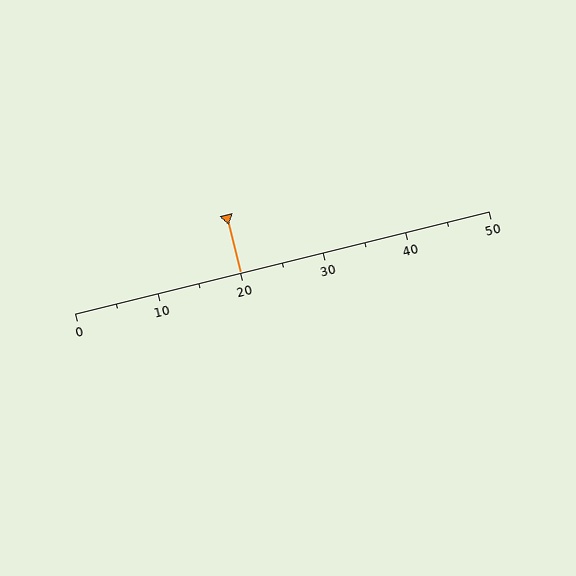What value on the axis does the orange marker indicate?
The marker indicates approximately 20.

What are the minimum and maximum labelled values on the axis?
The axis runs from 0 to 50.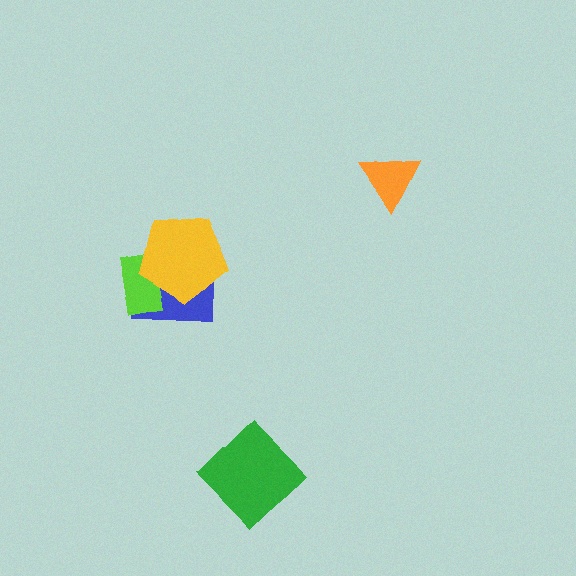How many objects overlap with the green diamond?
0 objects overlap with the green diamond.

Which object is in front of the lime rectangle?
The yellow pentagon is in front of the lime rectangle.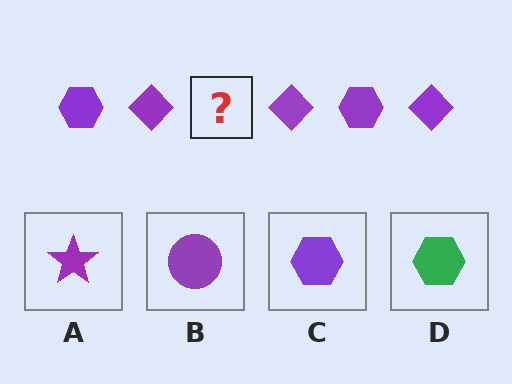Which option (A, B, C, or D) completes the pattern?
C.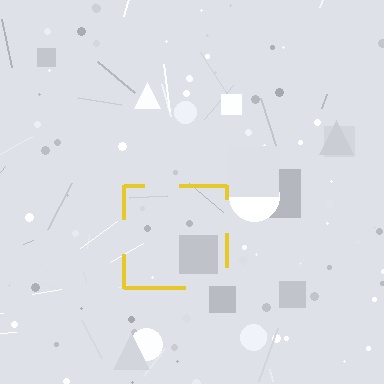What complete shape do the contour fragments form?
The contour fragments form a square.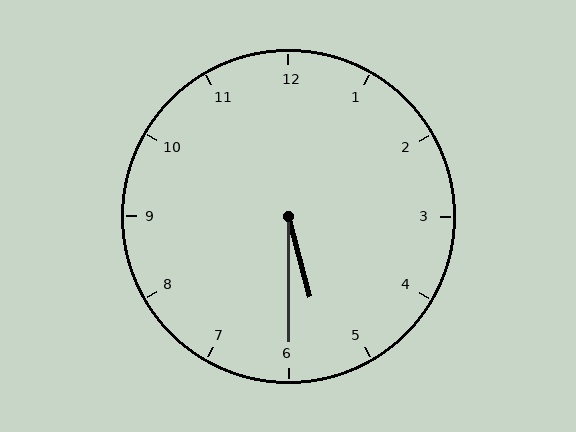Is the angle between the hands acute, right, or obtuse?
It is acute.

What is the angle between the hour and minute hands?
Approximately 15 degrees.